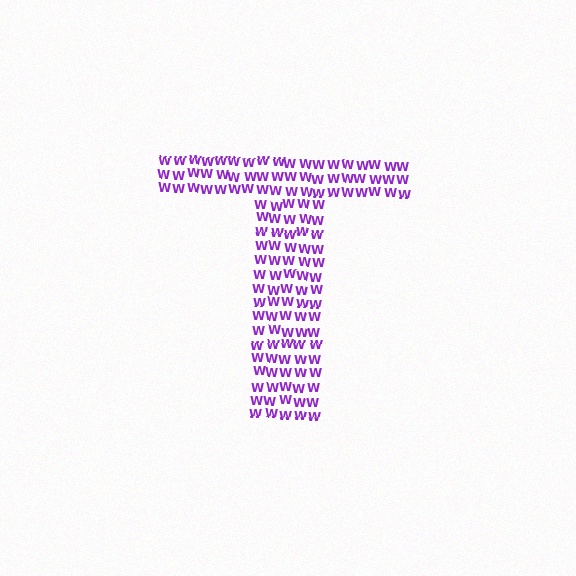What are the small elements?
The small elements are letter W's.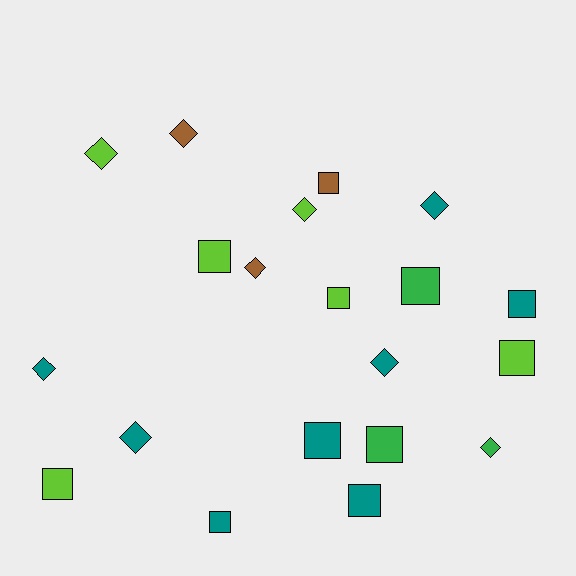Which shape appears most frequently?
Square, with 11 objects.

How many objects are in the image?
There are 20 objects.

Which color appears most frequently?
Teal, with 8 objects.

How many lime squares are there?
There are 4 lime squares.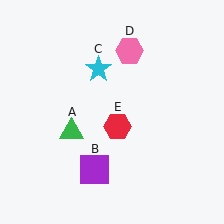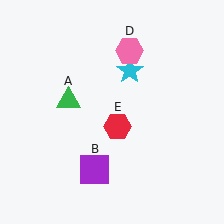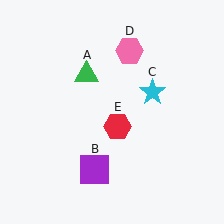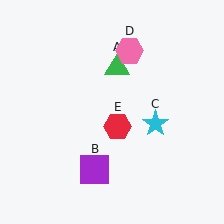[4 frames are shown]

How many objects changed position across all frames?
2 objects changed position: green triangle (object A), cyan star (object C).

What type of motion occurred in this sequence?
The green triangle (object A), cyan star (object C) rotated clockwise around the center of the scene.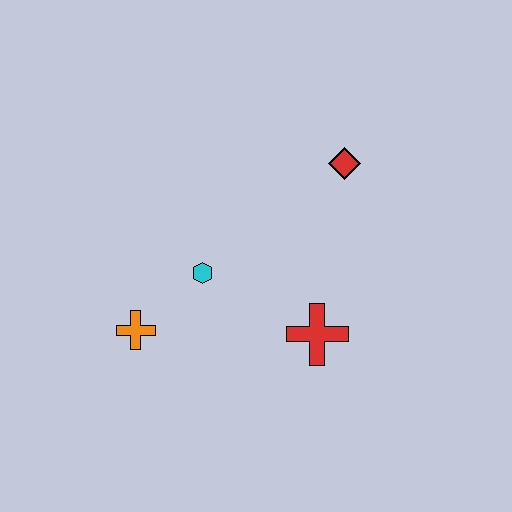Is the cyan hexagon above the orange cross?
Yes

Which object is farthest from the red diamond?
The orange cross is farthest from the red diamond.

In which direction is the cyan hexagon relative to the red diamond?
The cyan hexagon is to the left of the red diamond.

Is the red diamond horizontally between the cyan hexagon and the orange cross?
No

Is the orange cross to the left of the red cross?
Yes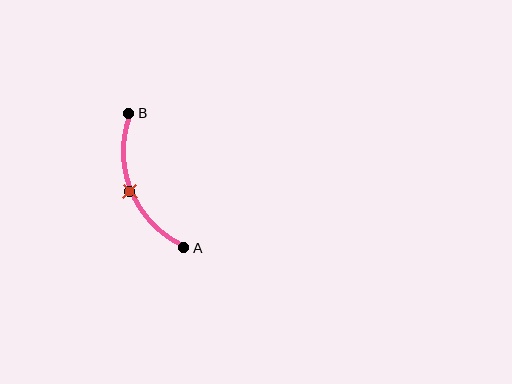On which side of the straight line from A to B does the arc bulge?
The arc bulges to the left of the straight line connecting A and B.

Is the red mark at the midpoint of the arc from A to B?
Yes. The red mark lies on the arc at equal arc-length from both A and B — it is the arc midpoint.